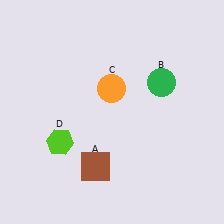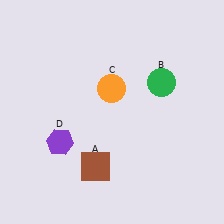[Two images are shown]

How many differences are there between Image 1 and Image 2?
There is 1 difference between the two images.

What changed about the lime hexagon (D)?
In Image 1, D is lime. In Image 2, it changed to purple.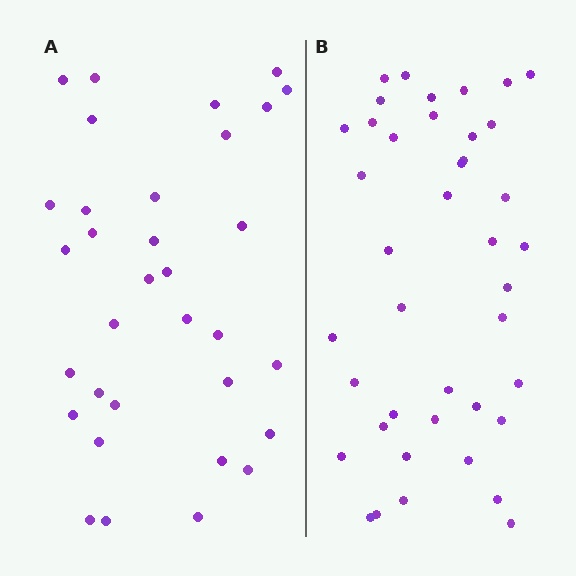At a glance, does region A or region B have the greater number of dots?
Region B (the right region) has more dots.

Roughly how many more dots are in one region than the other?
Region B has roughly 8 or so more dots than region A.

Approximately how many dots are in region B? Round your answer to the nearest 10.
About 40 dots. (The exact count is 41, which rounds to 40.)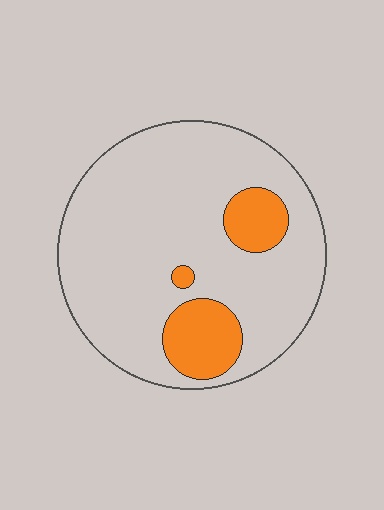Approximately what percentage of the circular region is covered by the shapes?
Approximately 15%.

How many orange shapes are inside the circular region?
3.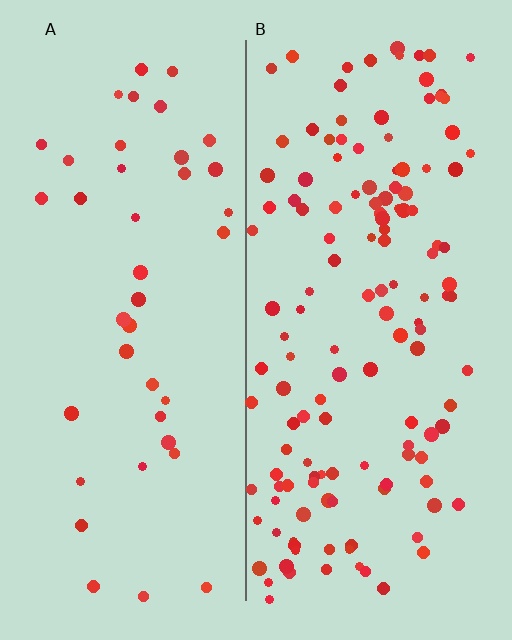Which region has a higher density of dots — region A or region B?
B (the right).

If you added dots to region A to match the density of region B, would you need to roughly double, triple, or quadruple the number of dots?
Approximately triple.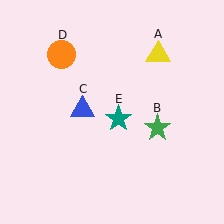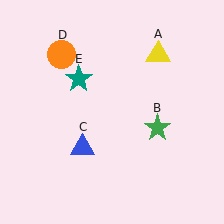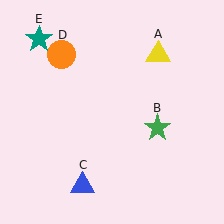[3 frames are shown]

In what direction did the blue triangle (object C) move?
The blue triangle (object C) moved down.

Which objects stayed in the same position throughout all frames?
Yellow triangle (object A) and green star (object B) and orange circle (object D) remained stationary.